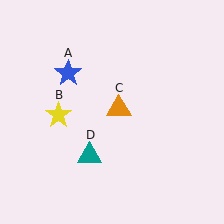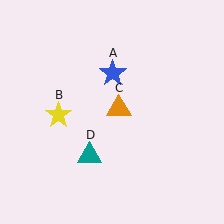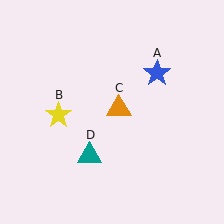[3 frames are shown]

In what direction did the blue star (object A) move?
The blue star (object A) moved right.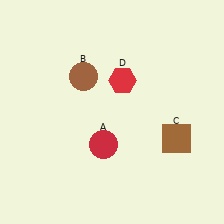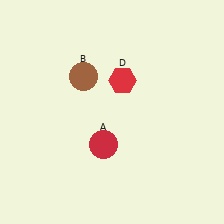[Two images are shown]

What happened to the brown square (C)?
The brown square (C) was removed in Image 2. It was in the bottom-right area of Image 1.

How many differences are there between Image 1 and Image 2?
There is 1 difference between the two images.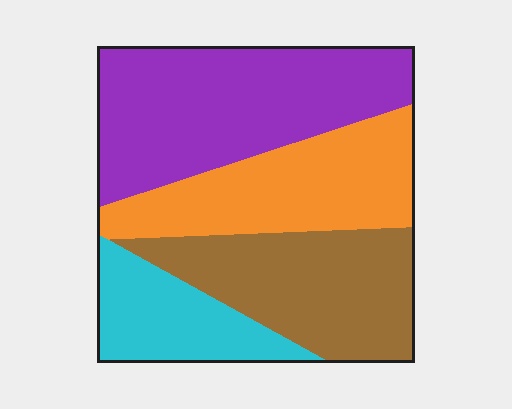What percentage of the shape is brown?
Brown covers around 25% of the shape.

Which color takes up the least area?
Cyan, at roughly 15%.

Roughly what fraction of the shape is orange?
Orange covers around 25% of the shape.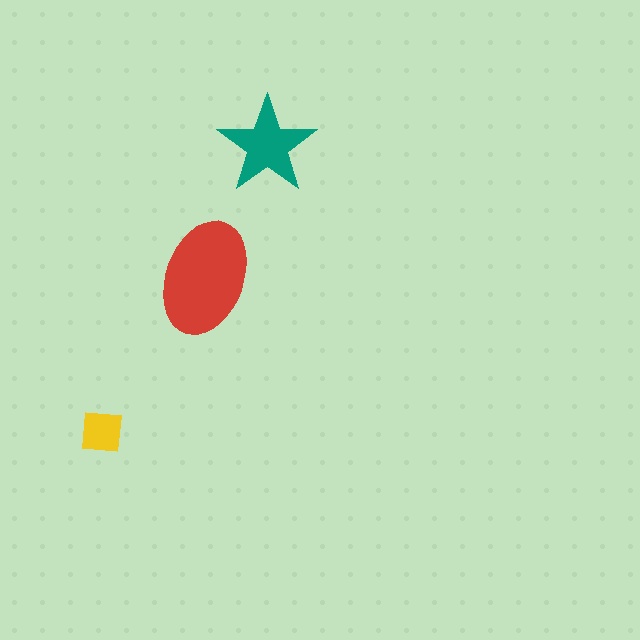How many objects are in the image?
There are 3 objects in the image.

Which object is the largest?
The red ellipse.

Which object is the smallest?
The yellow square.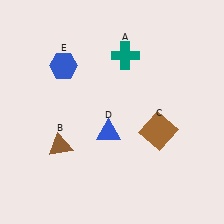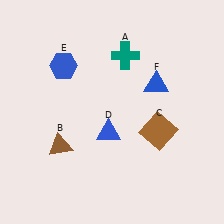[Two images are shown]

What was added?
A blue triangle (F) was added in Image 2.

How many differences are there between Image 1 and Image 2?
There is 1 difference between the two images.